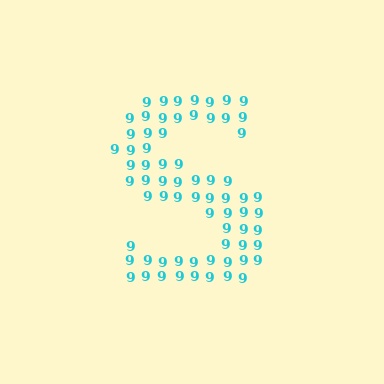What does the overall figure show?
The overall figure shows the letter S.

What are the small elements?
The small elements are digit 9's.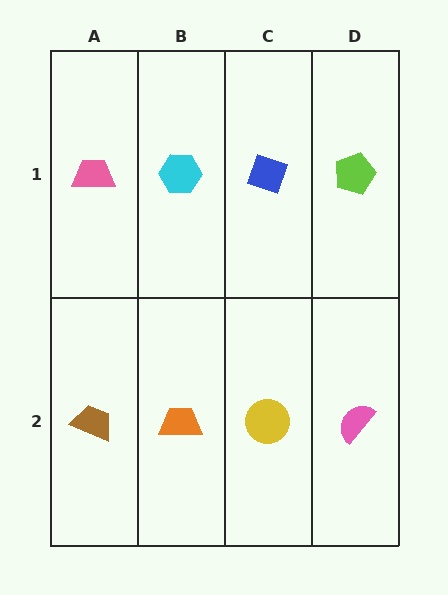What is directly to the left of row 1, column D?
A blue diamond.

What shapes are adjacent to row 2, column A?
A pink trapezoid (row 1, column A), an orange trapezoid (row 2, column B).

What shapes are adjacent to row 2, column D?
A lime pentagon (row 1, column D), a yellow circle (row 2, column C).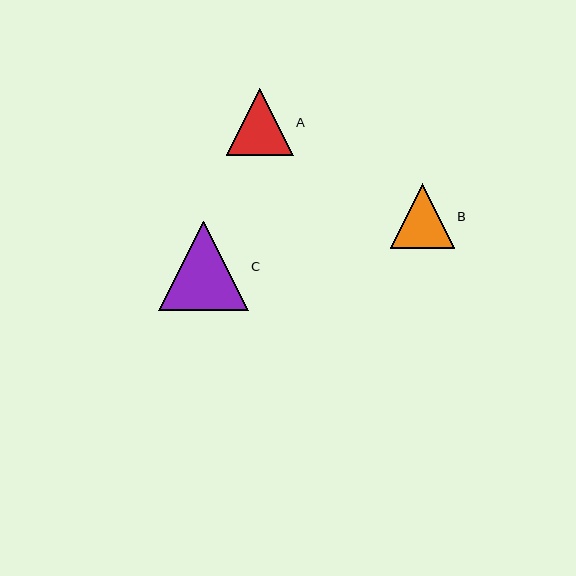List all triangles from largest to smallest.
From largest to smallest: C, A, B.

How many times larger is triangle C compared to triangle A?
Triangle C is approximately 1.3 times the size of triangle A.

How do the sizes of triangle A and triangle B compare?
Triangle A and triangle B are approximately the same size.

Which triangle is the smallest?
Triangle B is the smallest with a size of approximately 64 pixels.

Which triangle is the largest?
Triangle C is the largest with a size of approximately 90 pixels.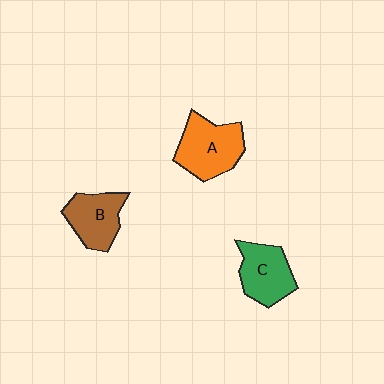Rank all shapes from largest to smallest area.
From largest to smallest: A (orange), C (green), B (brown).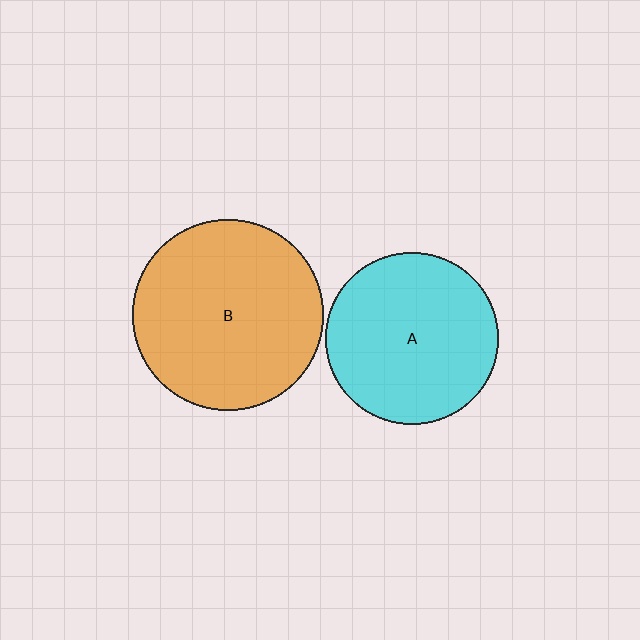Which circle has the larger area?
Circle B (orange).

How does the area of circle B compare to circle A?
Approximately 1.2 times.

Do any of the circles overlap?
No, none of the circles overlap.